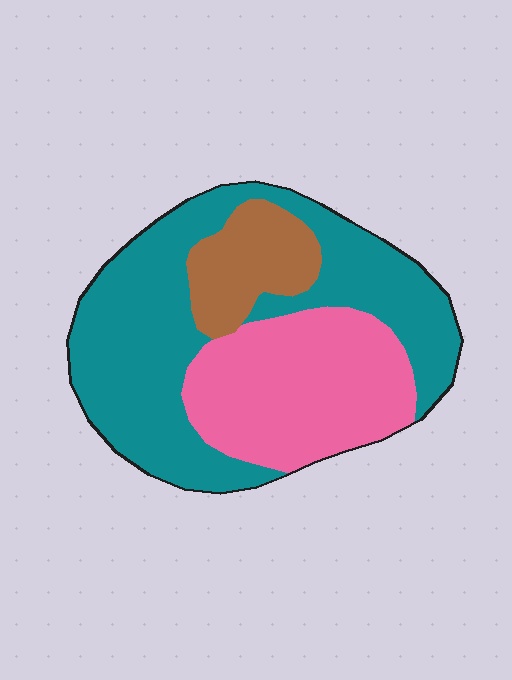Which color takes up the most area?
Teal, at roughly 55%.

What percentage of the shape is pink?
Pink covers about 35% of the shape.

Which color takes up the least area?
Brown, at roughly 15%.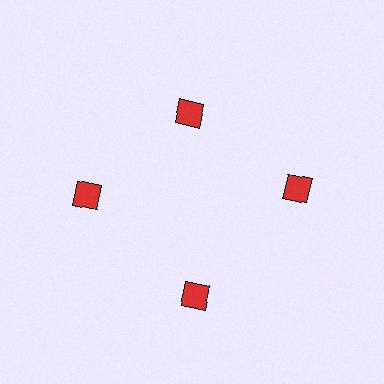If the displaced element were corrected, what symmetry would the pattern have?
It would have 4-fold rotational symmetry — the pattern would map onto itself every 90 degrees.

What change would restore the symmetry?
The symmetry would be restored by moving it outward, back onto the ring so that all 4 squares sit at equal angles and equal distance from the center.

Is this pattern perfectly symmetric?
No. The 4 red squares are arranged in a ring, but one element near the 12 o'clock position is pulled inward toward the center, breaking the 4-fold rotational symmetry.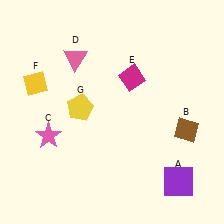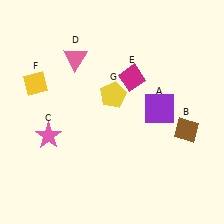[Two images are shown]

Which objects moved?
The objects that moved are: the purple square (A), the yellow pentagon (G).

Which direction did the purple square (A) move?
The purple square (A) moved up.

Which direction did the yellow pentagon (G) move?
The yellow pentagon (G) moved right.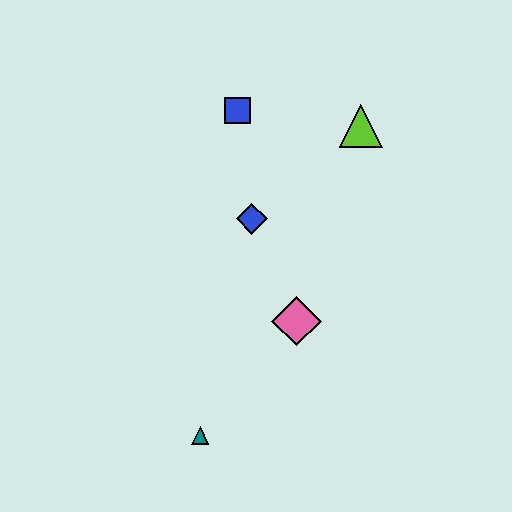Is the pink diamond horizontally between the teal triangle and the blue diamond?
No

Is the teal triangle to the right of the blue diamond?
No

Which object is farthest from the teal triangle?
The lime triangle is farthest from the teal triangle.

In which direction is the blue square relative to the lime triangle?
The blue square is to the left of the lime triangle.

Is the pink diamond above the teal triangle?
Yes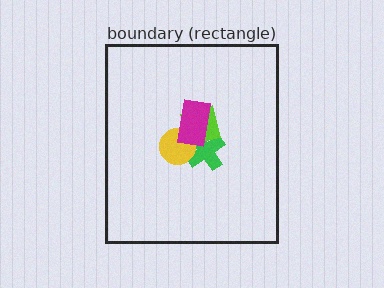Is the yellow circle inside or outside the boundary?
Inside.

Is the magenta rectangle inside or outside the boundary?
Inside.